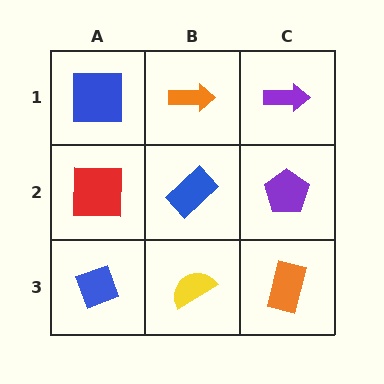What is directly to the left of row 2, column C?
A blue rectangle.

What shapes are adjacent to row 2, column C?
A purple arrow (row 1, column C), an orange rectangle (row 3, column C), a blue rectangle (row 2, column B).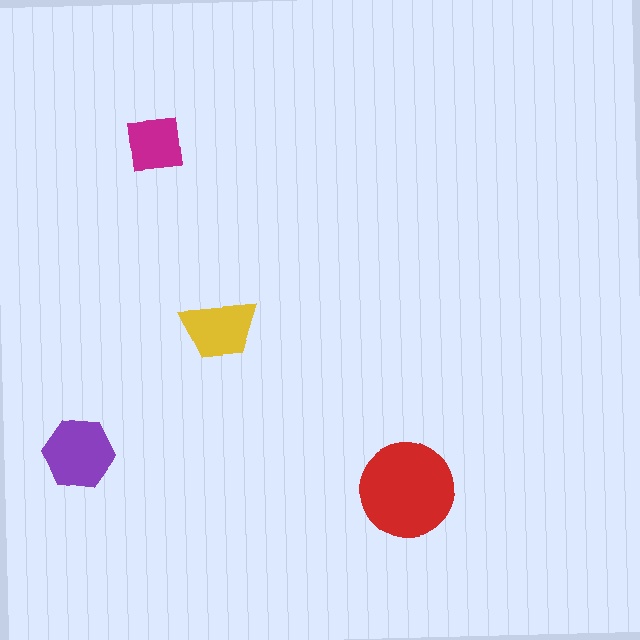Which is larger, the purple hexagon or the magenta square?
The purple hexagon.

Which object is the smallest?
The magenta square.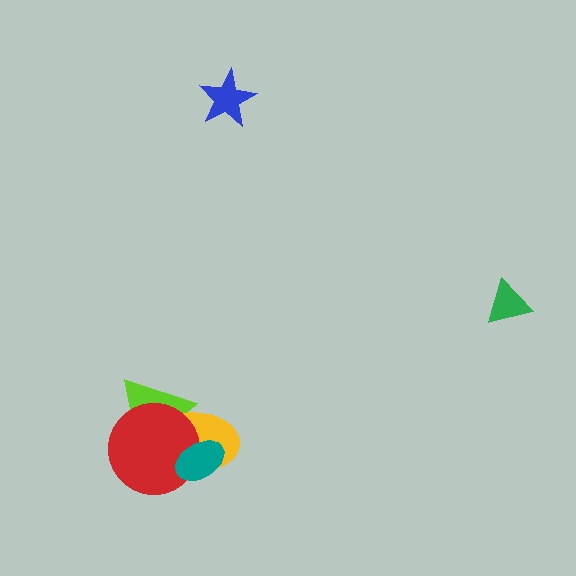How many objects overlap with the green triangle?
0 objects overlap with the green triangle.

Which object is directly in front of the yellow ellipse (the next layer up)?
The red circle is directly in front of the yellow ellipse.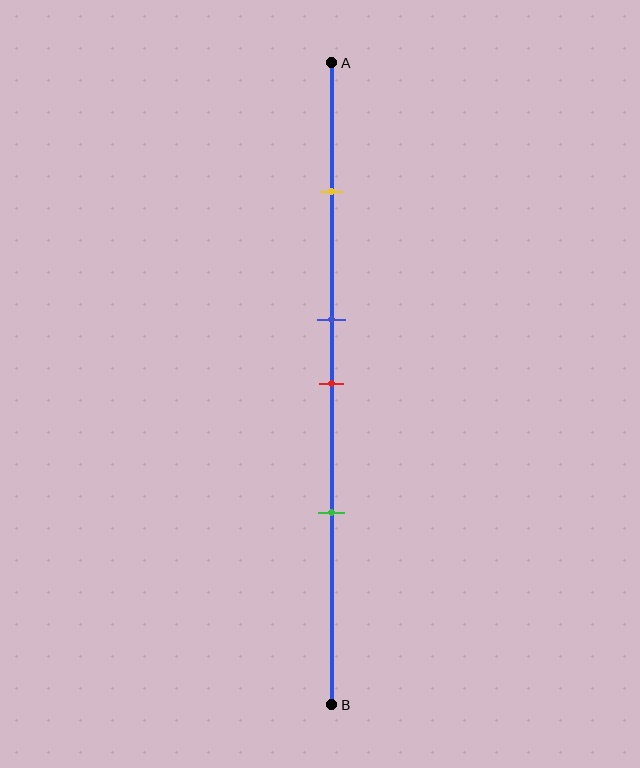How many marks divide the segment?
There are 4 marks dividing the segment.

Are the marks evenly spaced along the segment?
No, the marks are not evenly spaced.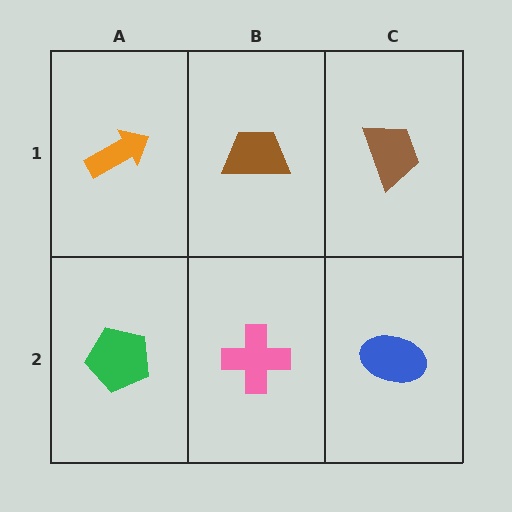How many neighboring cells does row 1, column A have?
2.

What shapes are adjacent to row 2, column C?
A brown trapezoid (row 1, column C), a pink cross (row 2, column B).